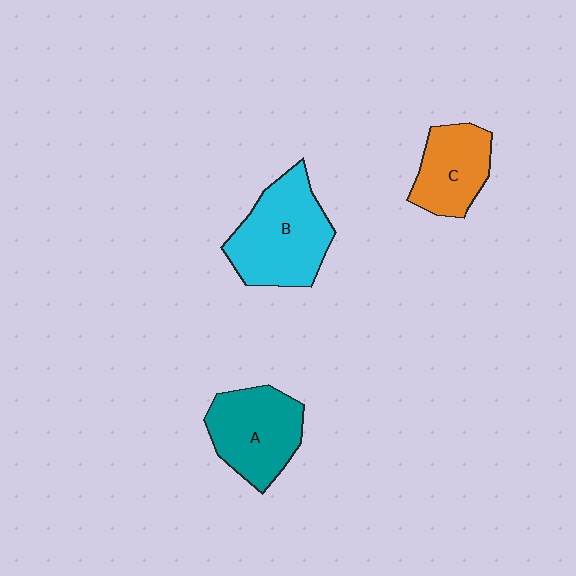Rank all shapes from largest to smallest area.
From largest to smallest: B (cyan), A (teal), C (orange).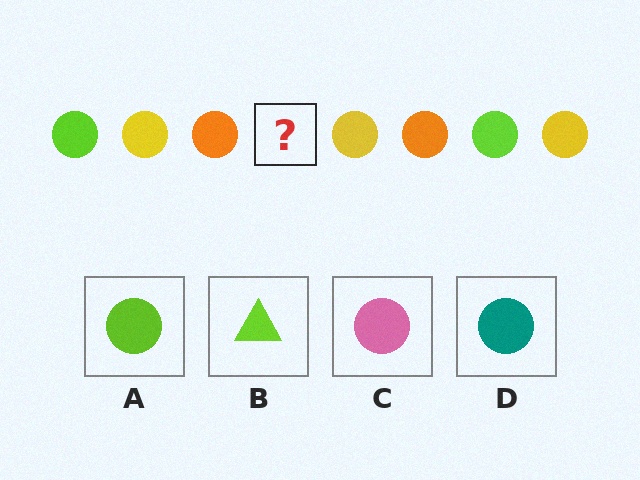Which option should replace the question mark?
Option A.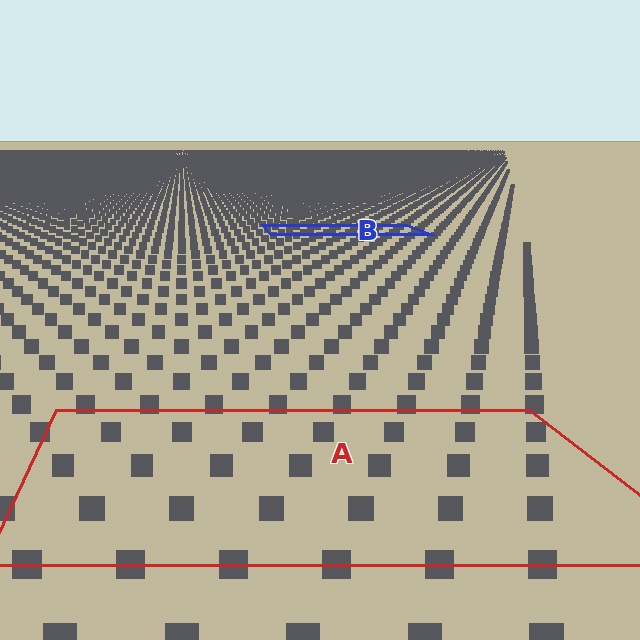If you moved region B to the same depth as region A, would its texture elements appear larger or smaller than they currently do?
They would appear larger. At a closer depth, the same texture elements are projected at a bigger on-screen size.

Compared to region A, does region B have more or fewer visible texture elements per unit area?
Region B has more texture elements per unit area — they are packed more densely because it is farther away.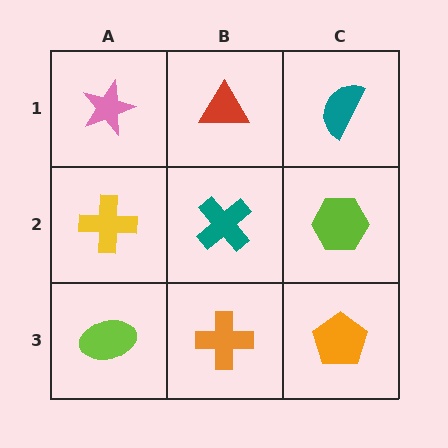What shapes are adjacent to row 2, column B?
A red triangle (row 1, column B), an orange cross (row 3, column B), a yellow cross (row 2, column A), a lime hexagon (row 2, column C).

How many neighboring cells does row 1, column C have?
2.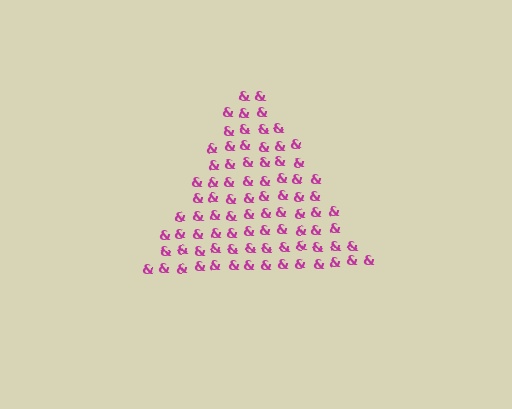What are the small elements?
The small elements are ampersands.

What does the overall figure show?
The overall figure shows a triangle.